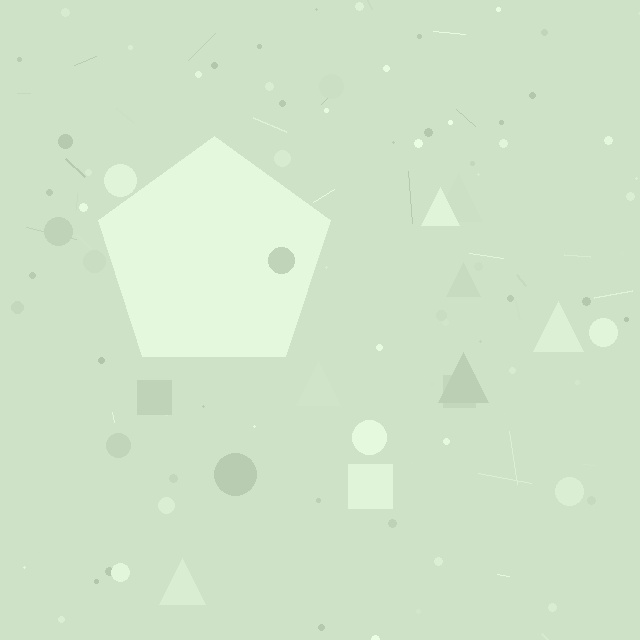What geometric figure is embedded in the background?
A pentagon is embedded in the background.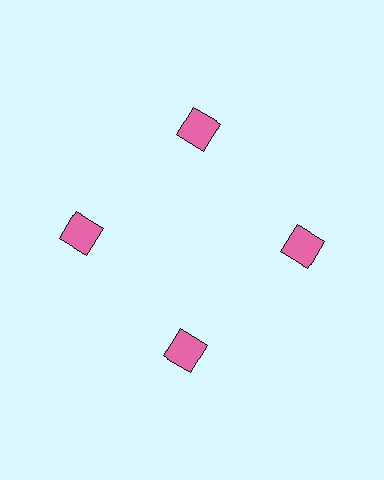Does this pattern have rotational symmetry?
Yes, this pattern has 4-fold rotational symmetry. It looks the same after rotating 90 degrees around the center.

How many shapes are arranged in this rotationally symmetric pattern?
There are 4 shapes, arranged in 4 groups of 1.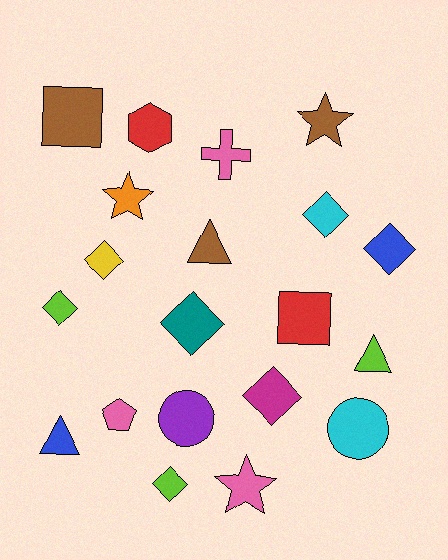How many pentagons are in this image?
There is 1 pentagon.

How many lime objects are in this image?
There are 3 lime objects.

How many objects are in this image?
There are 20 objects.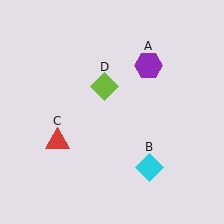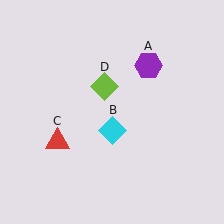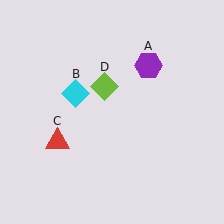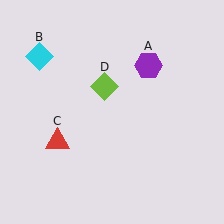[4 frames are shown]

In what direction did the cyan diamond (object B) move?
The cyan diamond (object B) moved up and to the left.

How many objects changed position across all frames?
1 object changed position: cyan diamond (object B).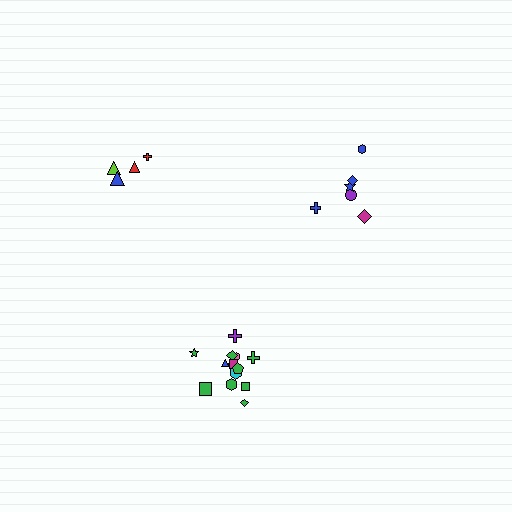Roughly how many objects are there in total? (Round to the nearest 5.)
Roughly 25 objects in total.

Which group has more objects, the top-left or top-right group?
The top-right group.